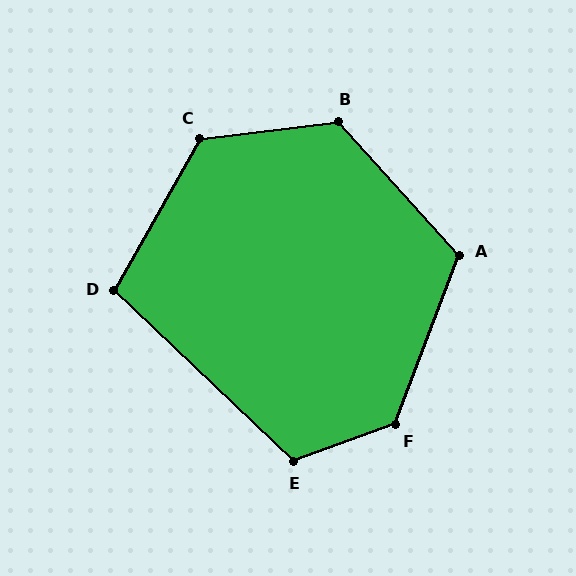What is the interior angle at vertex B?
Approximately 125 degrees (obtuse).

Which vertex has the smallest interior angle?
D, at approximately 104 degrees.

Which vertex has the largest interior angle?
F, at approximately 131 degrees.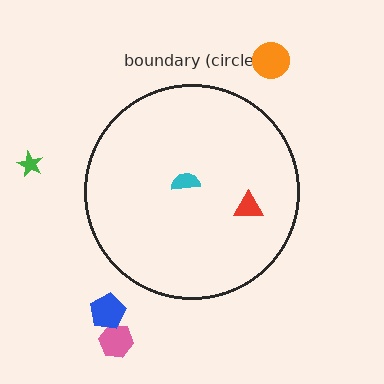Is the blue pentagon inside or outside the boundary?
Outside.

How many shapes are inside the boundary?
2 inside, 4 outside.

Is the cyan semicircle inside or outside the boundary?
Inside.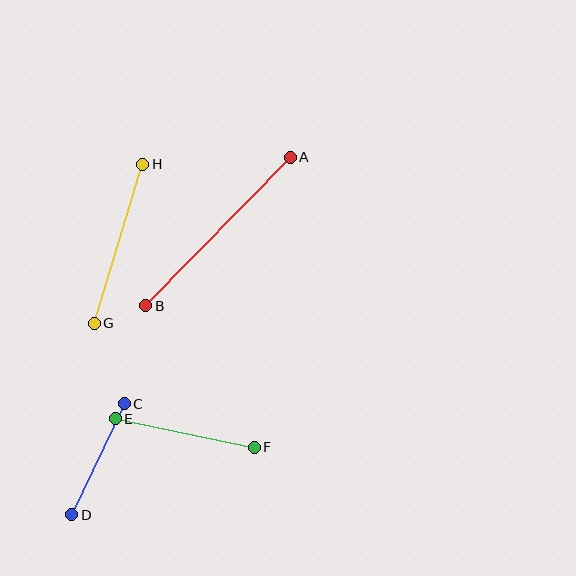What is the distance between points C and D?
The distance is approximately 123 pixels.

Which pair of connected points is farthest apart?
Points A and B are farthest apart.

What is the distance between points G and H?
The distance is approximately 166 pixels.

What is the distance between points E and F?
The distance is approximately 142 pixels.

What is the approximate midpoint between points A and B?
The midpoint is at approximately (218, 232) pixels.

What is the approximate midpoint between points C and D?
The midpoint is at approximately (98, 459) pixels.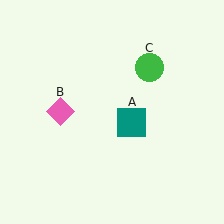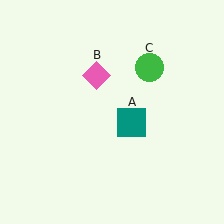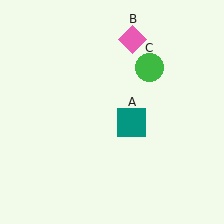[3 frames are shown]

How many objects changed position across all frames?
1 object changed position: pink diamond (object B).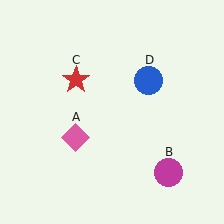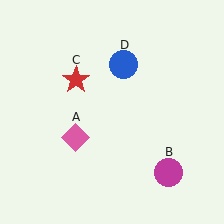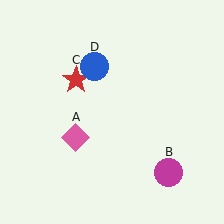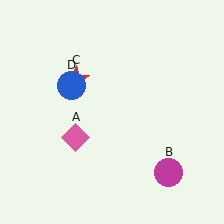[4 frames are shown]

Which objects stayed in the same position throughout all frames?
Pink diamond (object A) and magenta circle (object B) and red star (object C) remained stationary.